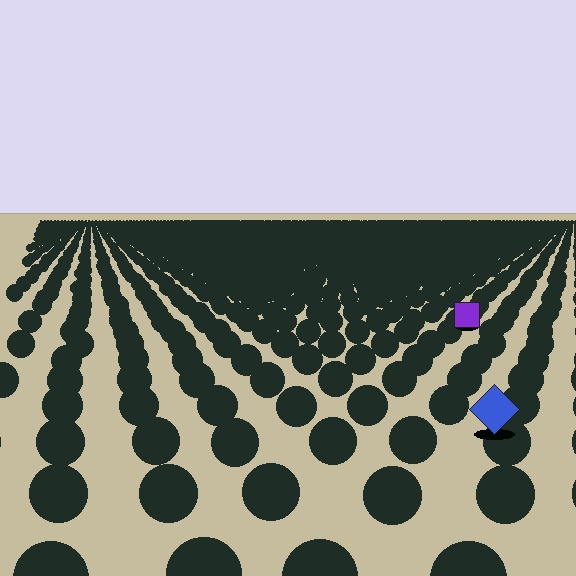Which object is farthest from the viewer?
The purple square is farthest from the viewer. It appears smaller and the ground texture around it is denser.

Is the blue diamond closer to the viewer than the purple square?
Yes. The blue diamond is closer — you can tell from the texture gradient: the ground texture is coarser near it.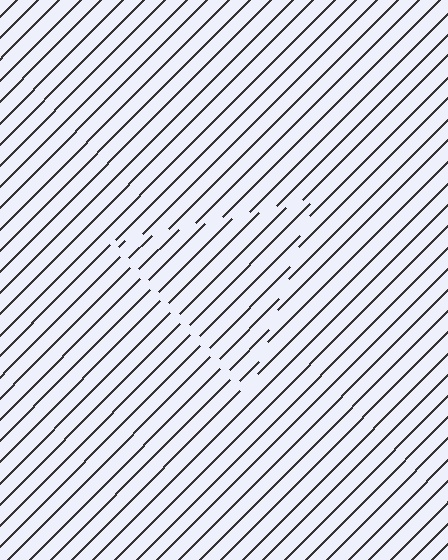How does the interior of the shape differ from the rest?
The interior of the shape contains the same grating, shifted by half a period — the contour is defined by the phase discontinuity where line-ends from the inner and outer gratings abut.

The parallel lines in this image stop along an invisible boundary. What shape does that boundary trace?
An illusory triangle. The interior of the shape contains the same grating, shifted by half a period — the contour is defined by the phase discontinuity where line-ends from the inner and outer gratings abut.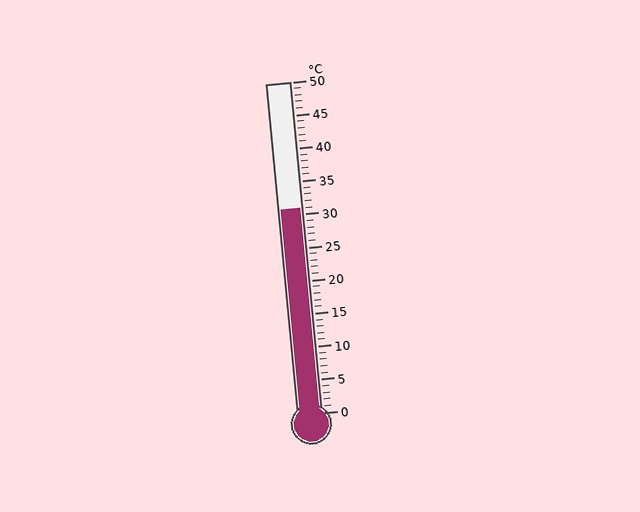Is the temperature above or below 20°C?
The temperature is above 20°C.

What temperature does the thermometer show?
The thermometer shows approximately 31°C.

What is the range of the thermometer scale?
The thermometer scale ranges from 0°C to 50°C.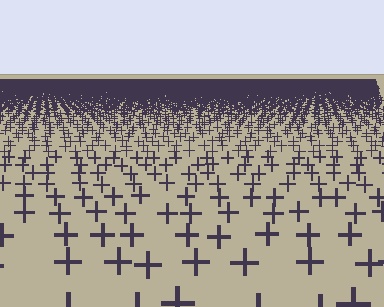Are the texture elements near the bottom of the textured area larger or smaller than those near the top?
Larger. Near the bottom, elements are closer to the viewer and appear at a bigger on-screen size.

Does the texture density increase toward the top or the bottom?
Density increases toward the top.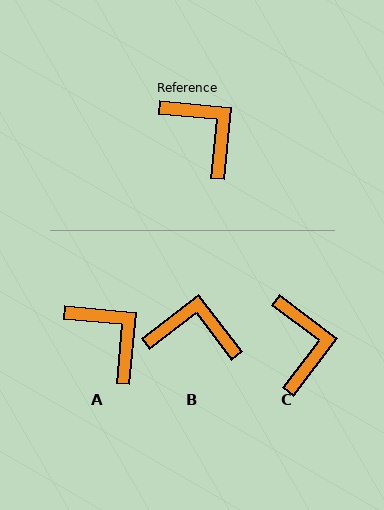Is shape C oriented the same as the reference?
No, it is off by about 32 degrees.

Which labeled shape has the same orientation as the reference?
A.